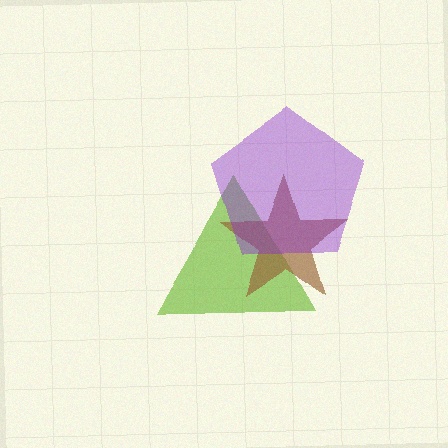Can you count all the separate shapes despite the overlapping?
Yes, there are 3 separate shapes.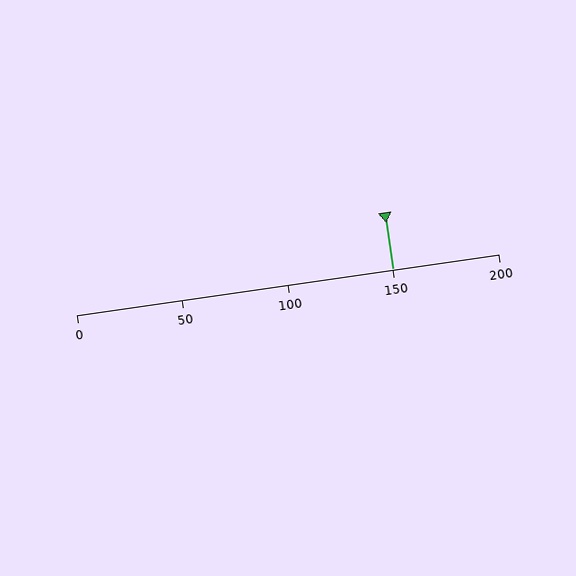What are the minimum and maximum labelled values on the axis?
The axis runs from 0 to 200.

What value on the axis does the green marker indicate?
The marker indicates approximately 150.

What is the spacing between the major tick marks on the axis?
The major ticks are spaced 50 apart.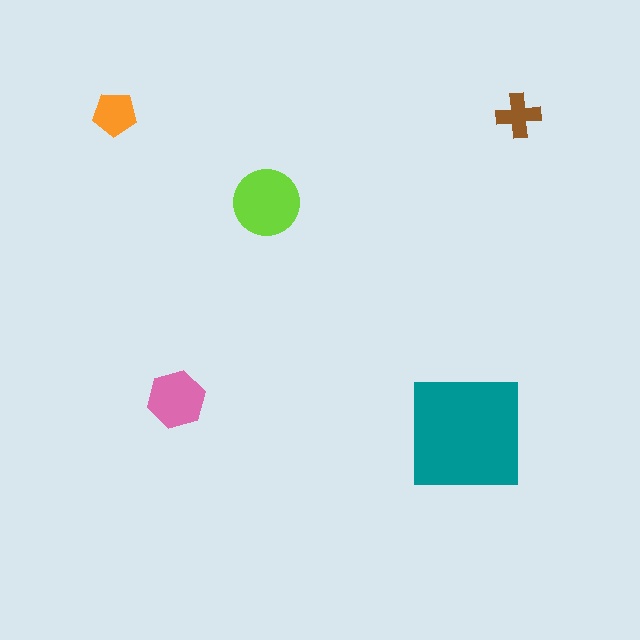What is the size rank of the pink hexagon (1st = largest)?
3rd.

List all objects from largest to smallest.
The teal square, the lime circle, the pink hexagon, the orange pentagon, the brown cross.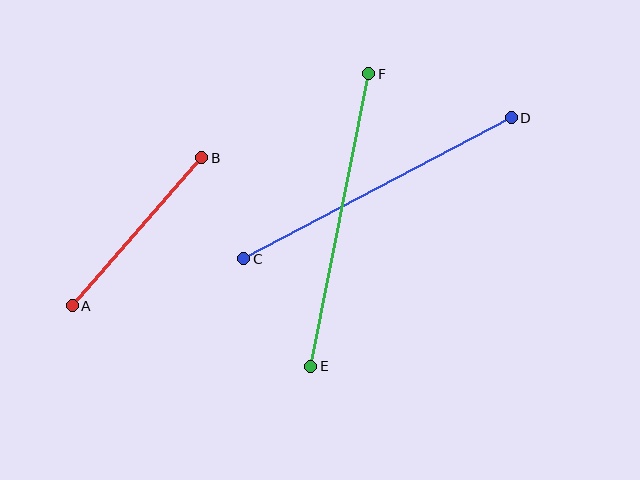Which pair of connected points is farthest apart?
Points C and D are farthest apart.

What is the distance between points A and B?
The distance is approximately 197 pixels.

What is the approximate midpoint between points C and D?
The midpoint is at approximately (378, 188) pixels.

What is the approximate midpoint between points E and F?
The midpoint is at approximately (340, 220) pixels.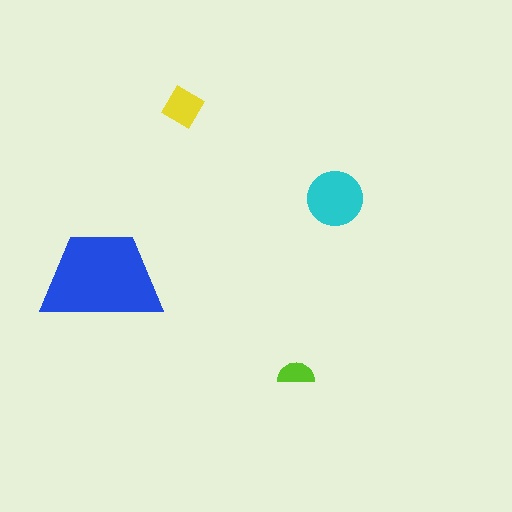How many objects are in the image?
There are 4 objects in the image.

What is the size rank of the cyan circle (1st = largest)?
2nd.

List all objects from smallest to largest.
The lime semicircle, the yellow diamond, the cyan circle, the blue trapezoid.